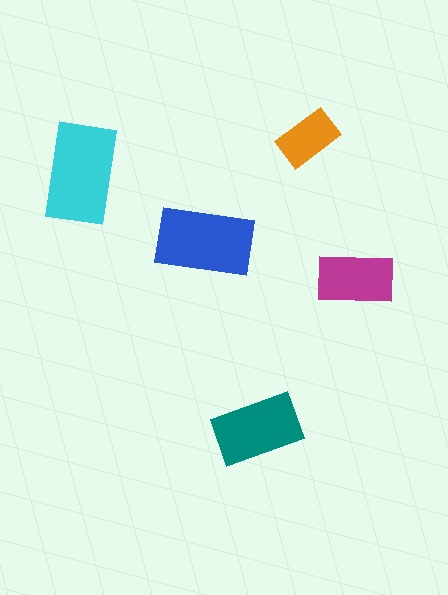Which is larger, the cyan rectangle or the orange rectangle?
The cyan one.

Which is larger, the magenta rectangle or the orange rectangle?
The magenta one.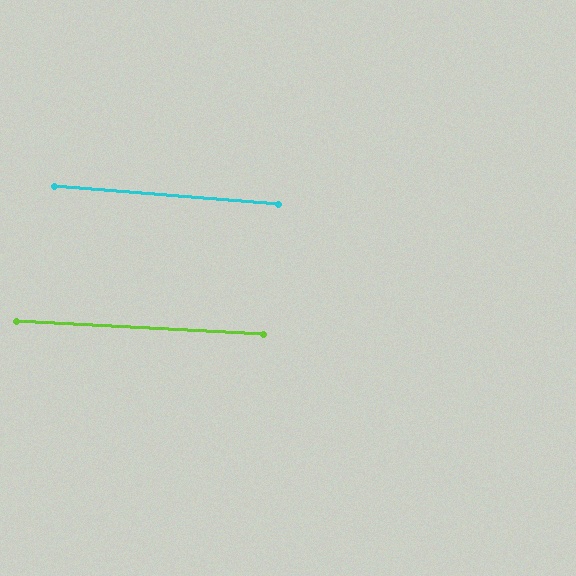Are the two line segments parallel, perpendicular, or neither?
Parallel — their directions differ by only 1.7°.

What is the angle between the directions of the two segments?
Approximately 2 degrees.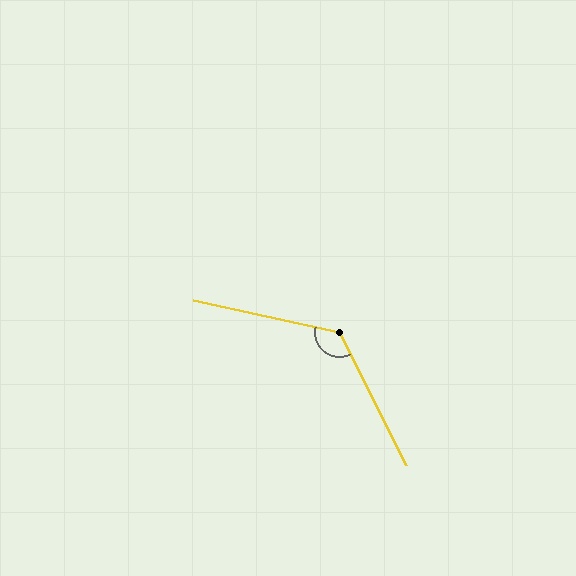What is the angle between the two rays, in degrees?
Approximately 129 degrees.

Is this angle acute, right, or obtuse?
It is obtuse.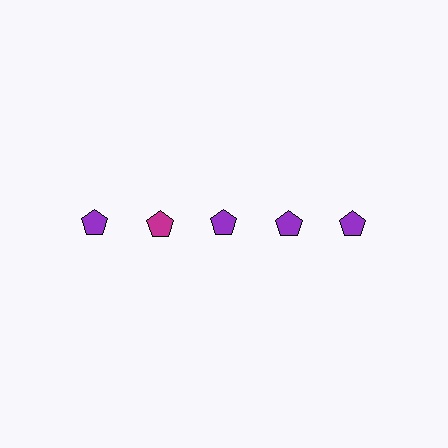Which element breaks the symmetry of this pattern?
The magenta pentagon in the top row, second from left column breaks the symmetry. All other shapes are purple pentagons.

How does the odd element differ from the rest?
It has a different color: magenta instead of purple.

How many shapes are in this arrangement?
There are 5 shapes arranged in a grid pattern.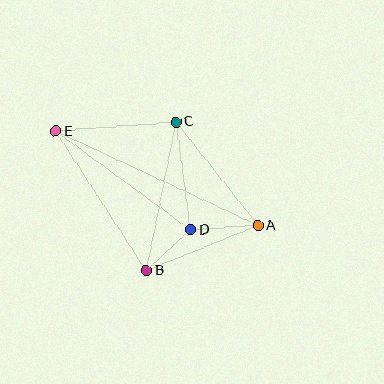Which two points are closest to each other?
Points B and D are closest to each other.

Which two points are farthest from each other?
Points A and E are farthest from each other.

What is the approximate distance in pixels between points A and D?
The distance between A and D is approximately 68 pixels.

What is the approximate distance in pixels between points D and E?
The distance between D and E is approximately 167 pixels.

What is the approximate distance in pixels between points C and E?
The distance between C and E is approximately 121 pixels.